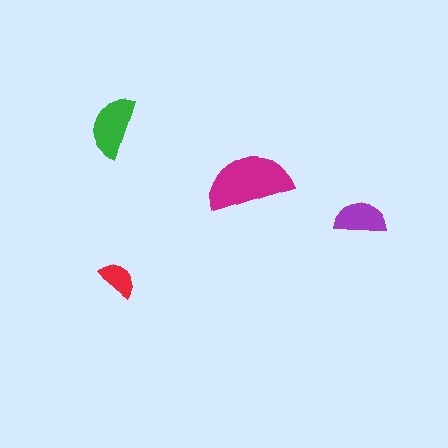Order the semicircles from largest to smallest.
the magenta one, the green one, the purple one, the red one.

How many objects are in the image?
There are 4 objects in the image.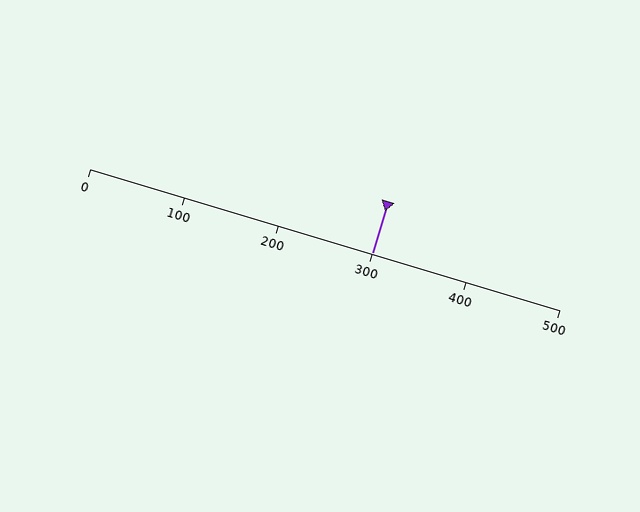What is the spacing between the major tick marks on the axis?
The major ticks are spaced 100 apart.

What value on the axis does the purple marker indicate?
The marker indicates approximately 300.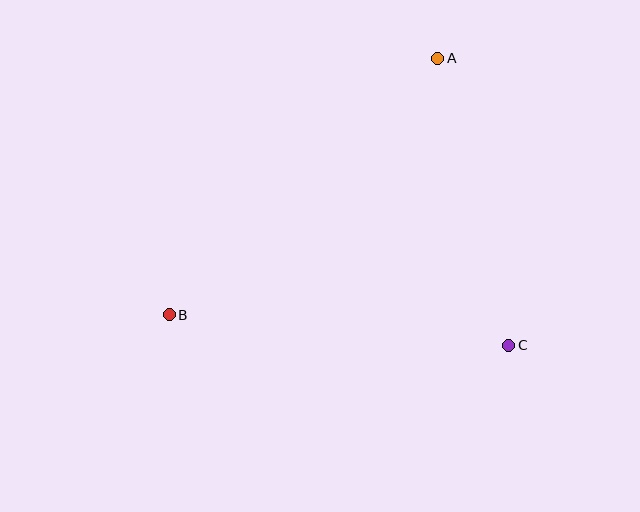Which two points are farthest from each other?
Points A and B are farthest from each other.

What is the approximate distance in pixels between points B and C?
The distance between B and C is approximately 341 pixels.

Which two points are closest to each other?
Points A and C are closest to each other.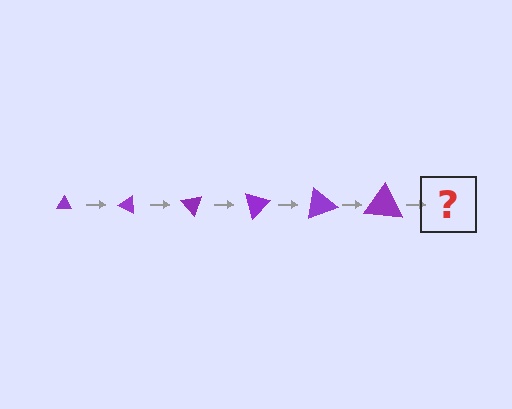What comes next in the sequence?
The next element should be a triangle, larger than the previous one and rotated 150 degrees from the start.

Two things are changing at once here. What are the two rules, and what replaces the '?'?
The two rules are that the triangle grows larger each step and it rotates 25 degrees each step. The '?' should be a triangle, larger than the previous one and rotated 150 degrees from the start.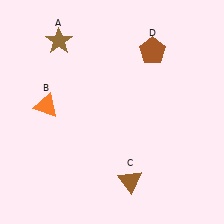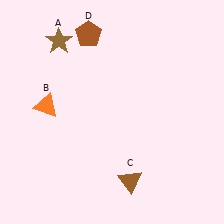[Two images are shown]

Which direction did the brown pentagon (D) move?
The brown pentagon (D) moved left.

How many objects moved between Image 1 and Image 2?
1 object moved between the two images.